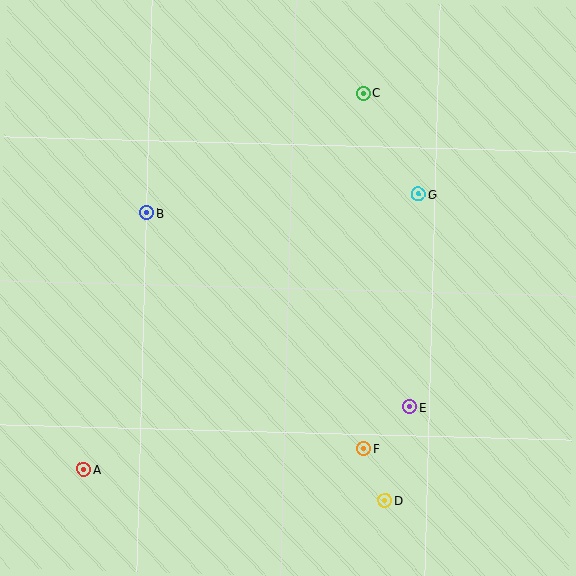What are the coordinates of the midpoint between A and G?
The midpoint between A and G is at (251, 332).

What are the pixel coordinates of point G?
Point G is at (418, 194).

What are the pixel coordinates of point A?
Point A is at (84, 469).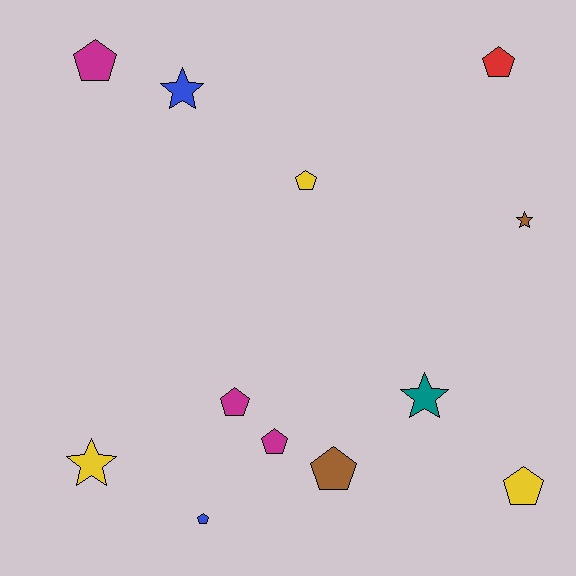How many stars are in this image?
There are 4 stars.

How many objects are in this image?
There are 12 objects.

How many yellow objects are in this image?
There are 3 yellow objects.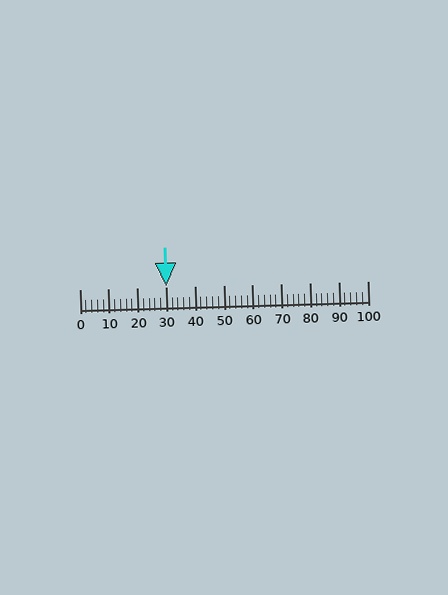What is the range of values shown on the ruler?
The ruler shows values from 0 to 100.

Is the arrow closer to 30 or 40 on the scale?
The arrow is closer to 30.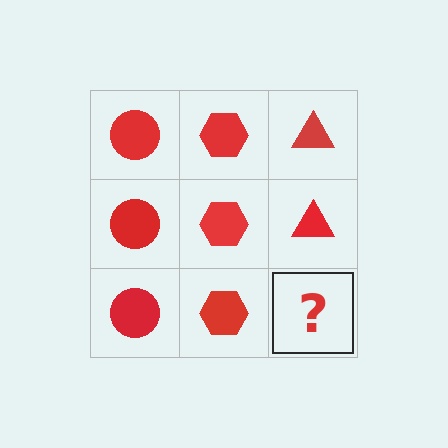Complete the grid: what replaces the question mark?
The question mark should be replaced with a red triangle.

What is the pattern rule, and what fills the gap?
The rule is that each column has a consistent shape. The gap should be filled with a red triangle.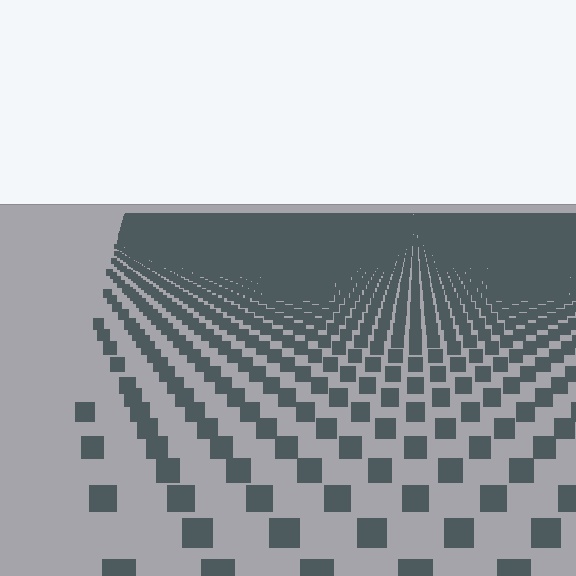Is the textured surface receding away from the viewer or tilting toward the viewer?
The surface is receding away from the viewer. Texture elements get smaller and denser toward the top.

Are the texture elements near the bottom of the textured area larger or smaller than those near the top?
Larger. Near the bottom, elements are closer to the viewer and appear at a bigger on-screen size.